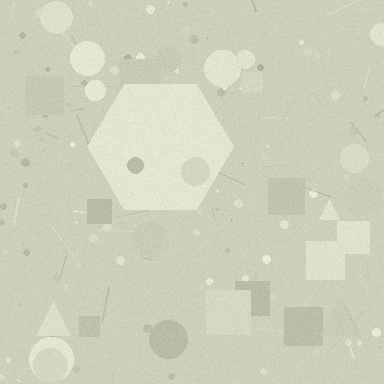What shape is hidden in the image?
A hexagon is hidden in the image.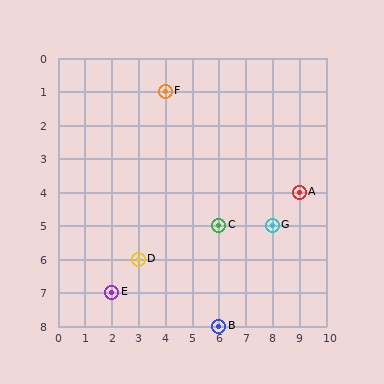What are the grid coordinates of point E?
Point E is at grid coordinates (2, 7).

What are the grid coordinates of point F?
Point F is at grid coordinates (4, 1).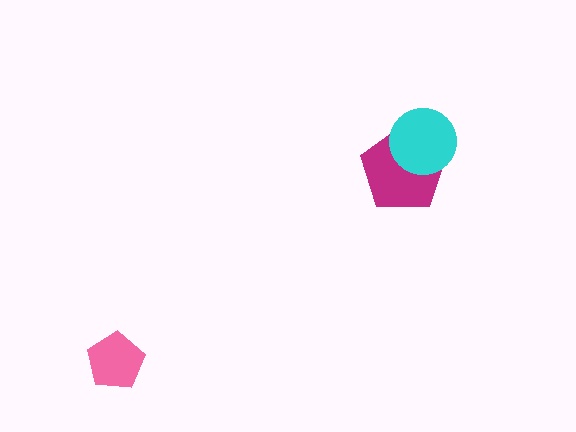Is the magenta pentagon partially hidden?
Yes, it is partially covered by another shape.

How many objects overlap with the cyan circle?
1 object overlaps with the cyan circle.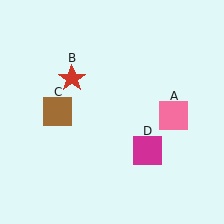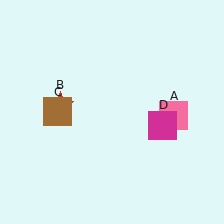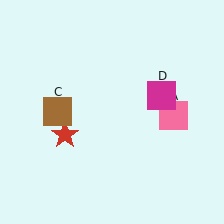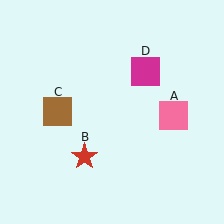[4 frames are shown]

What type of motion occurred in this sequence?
The red star (object B), magenta square (object D) rotated counterclockwise around the center of the scene.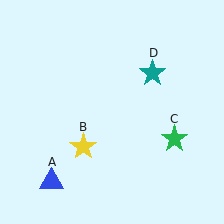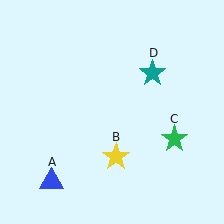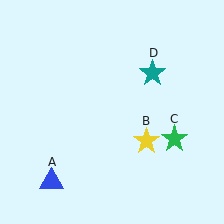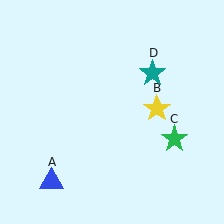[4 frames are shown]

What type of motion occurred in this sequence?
The yellow star (object B) rotated counterclockwise around the center of the scene.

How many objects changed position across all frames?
1 object changed position: yellow star (object B).